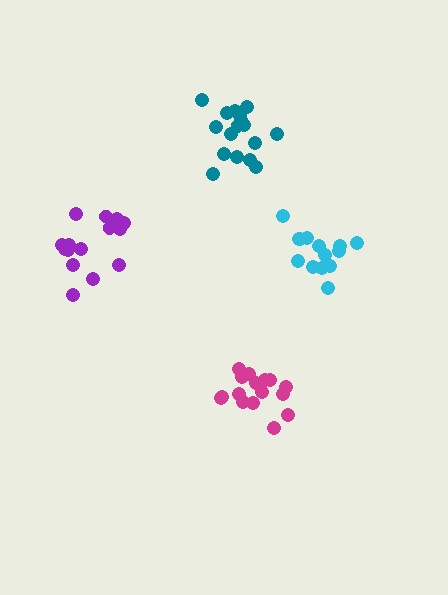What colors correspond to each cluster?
The clusters are colored: cyan, purple, magenta, teal.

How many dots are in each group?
Group 1: 14 dots, Group 2: 16 dots, Group 3: 16 dots, Group 4: 18 dots (64 total).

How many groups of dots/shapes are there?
There are 4 groups.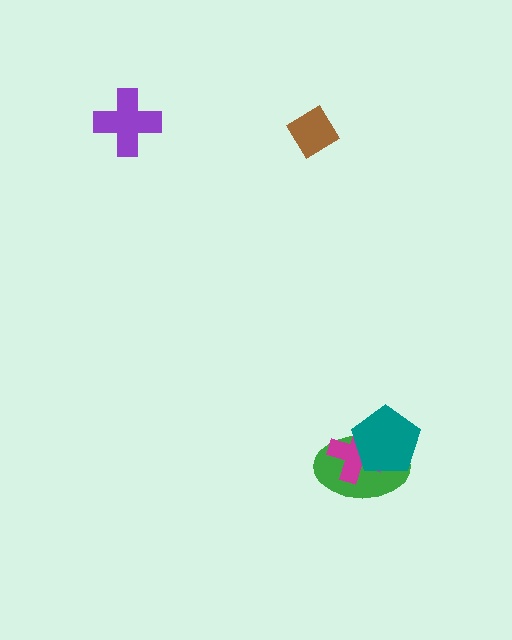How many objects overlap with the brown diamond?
0 objects overlap with the brown diamond.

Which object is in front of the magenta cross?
The teal pentagon is in front of the magenta cross.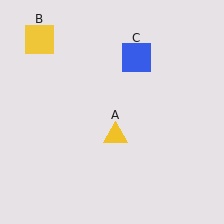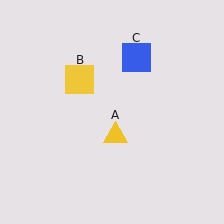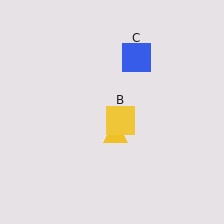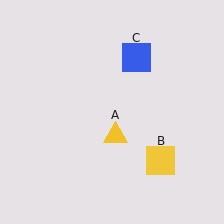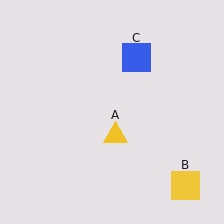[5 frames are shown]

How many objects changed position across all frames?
1 object changed position: yellow square (object B).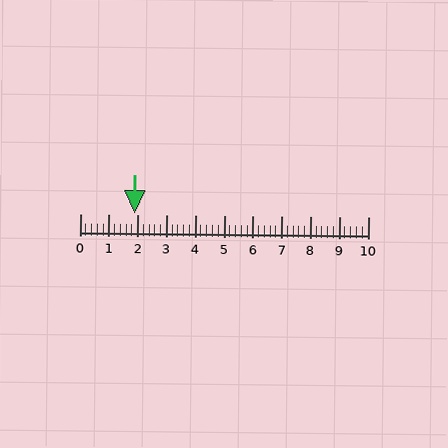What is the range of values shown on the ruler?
The ruler shows values from 0 to 10.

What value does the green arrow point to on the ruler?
The green arrow points to approximately 1.9.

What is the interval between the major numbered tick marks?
The major tick marks are spaced 1 units apart.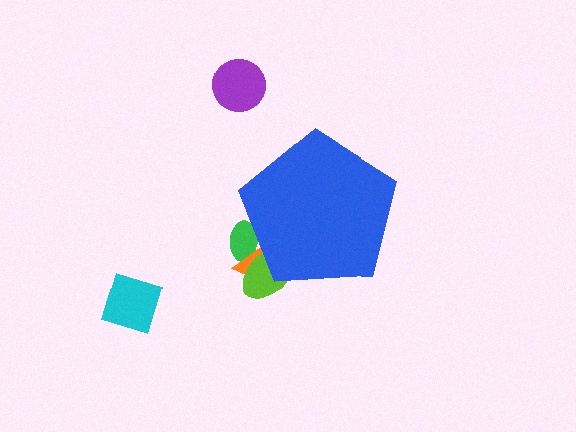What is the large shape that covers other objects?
A blue pentagon.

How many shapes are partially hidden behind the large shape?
3 shapes are partially hidden.